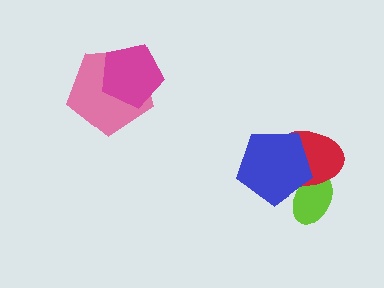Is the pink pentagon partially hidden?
Yes, it is partially covered by another shape.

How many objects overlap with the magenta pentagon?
1 object overlaps with the magenta pentagon.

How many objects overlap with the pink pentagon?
1 object overlaps with the pink pentagon.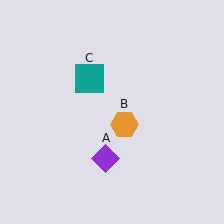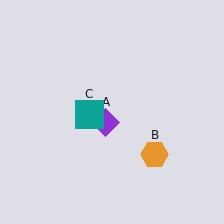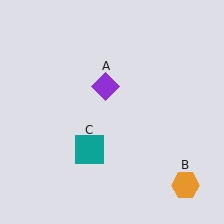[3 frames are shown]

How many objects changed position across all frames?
3 objects changed position: purple diamond (object A), orange hexagon (object B), teal square (object C).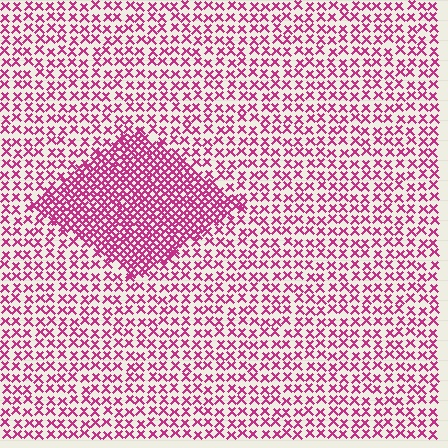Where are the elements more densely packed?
The elements are more densely packed inside the diamond boundary.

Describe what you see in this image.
The image contains small magenta elements arranged at two different densities. A diamond-shaped region is visible where the elements are more densely packed than the surrounding area.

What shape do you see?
I see a diamond.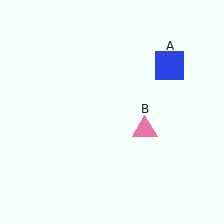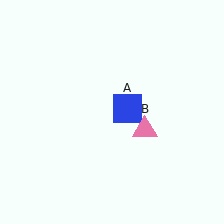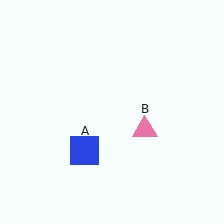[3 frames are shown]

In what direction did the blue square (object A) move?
The blue square (object A) moved down and to the left.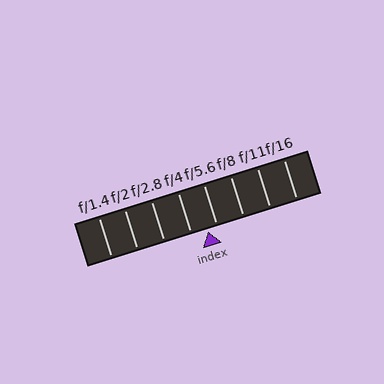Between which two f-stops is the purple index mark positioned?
The index mark is between f/4 and f/5.6.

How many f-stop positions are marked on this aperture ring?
There are 8 f-stop positions marked.